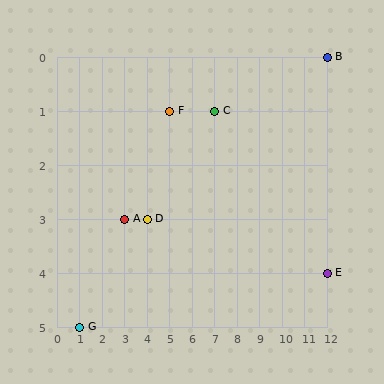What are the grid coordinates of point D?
Point D is at grid coordinates (4, 3).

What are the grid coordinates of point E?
Point E is at grid coordinates (12, 4).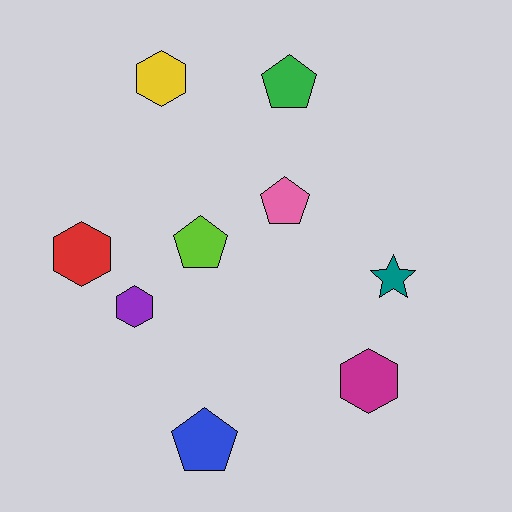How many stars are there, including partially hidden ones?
There is 1 star.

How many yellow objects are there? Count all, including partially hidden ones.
There is 1 yellow object.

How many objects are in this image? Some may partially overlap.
There are 9 objects.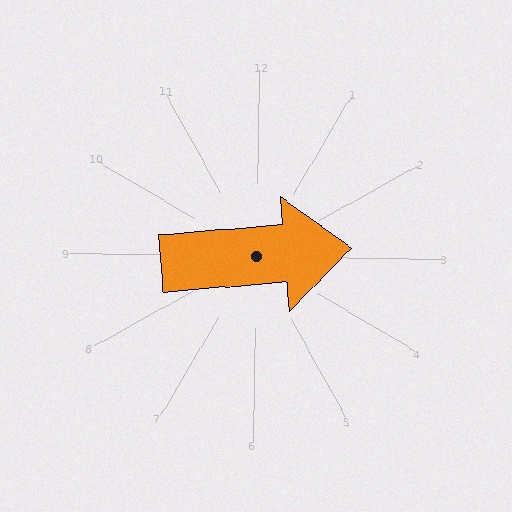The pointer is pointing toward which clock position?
Roughly 3 o'clock.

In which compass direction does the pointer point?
East.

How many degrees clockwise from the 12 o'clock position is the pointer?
Approximately 85 degrees.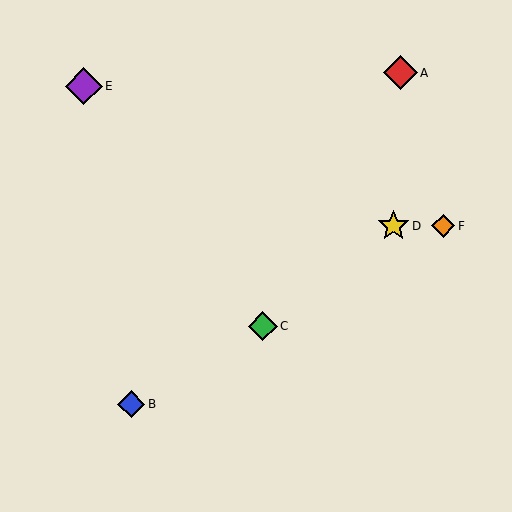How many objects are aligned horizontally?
2 objects (D, F) are aligned horizontally.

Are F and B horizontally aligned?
No, F is at y≈226 and B is at y≈404.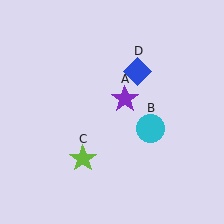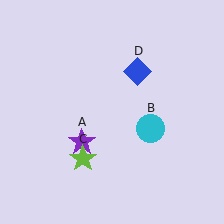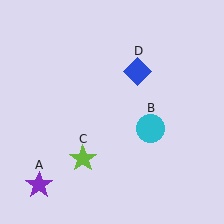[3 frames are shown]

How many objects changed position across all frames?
1 object changed position: purple star (object A).